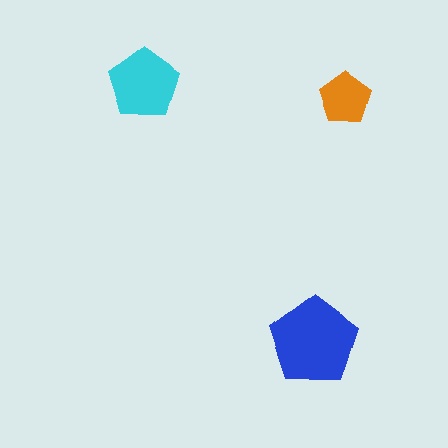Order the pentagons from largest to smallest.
the blue one, the cyan one, the orange one.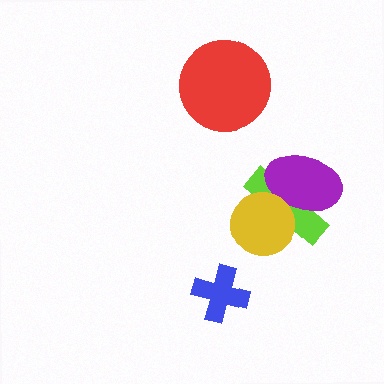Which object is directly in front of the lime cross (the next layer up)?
The purple ellipse is directly in front of the lime cross.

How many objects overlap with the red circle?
0 objects overlap with the red circle.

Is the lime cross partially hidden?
Yes, it is partially covered by another shape.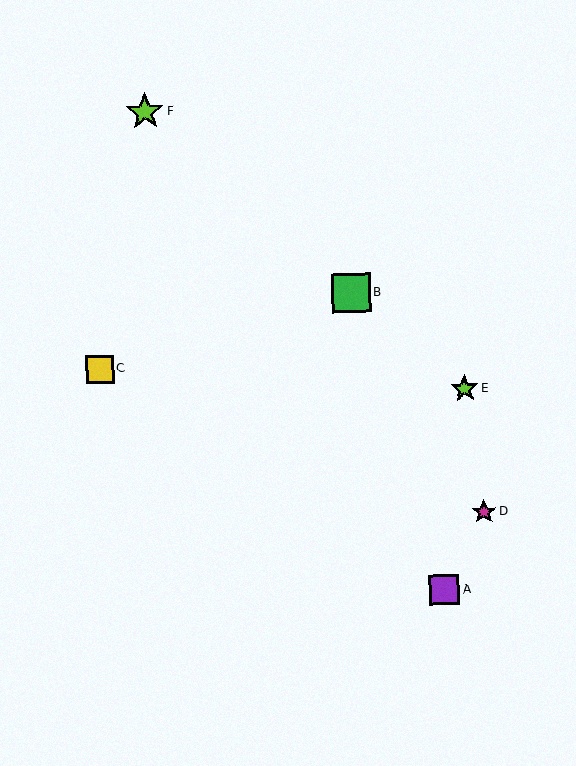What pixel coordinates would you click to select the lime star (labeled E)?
Click at (464, 389) to select the lime star E.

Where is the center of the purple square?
The center of the purple square is at (444, 590).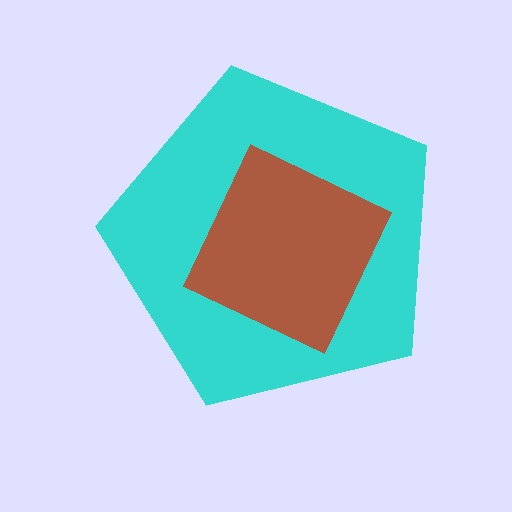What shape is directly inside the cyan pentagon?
The brown square.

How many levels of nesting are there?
2.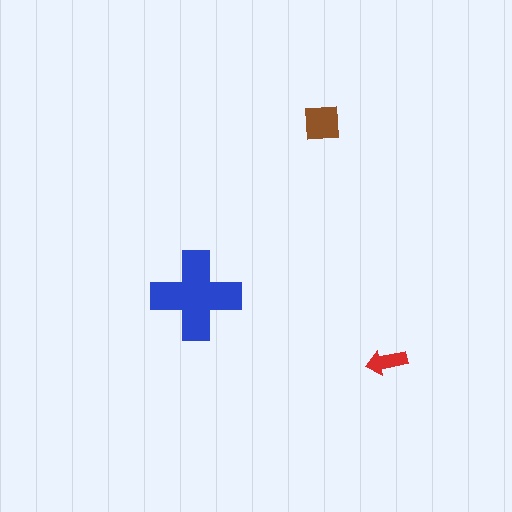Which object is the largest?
The blue cross.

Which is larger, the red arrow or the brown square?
The brown square.